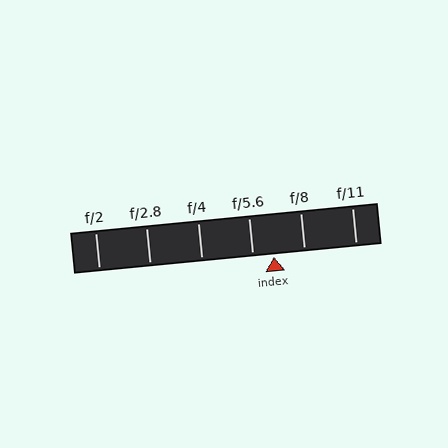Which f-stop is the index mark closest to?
The index mark is closest to f/5.6.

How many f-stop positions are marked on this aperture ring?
There are 6 f-stop positions marked.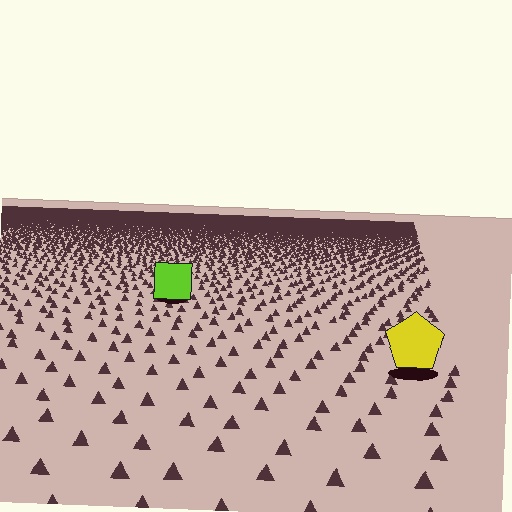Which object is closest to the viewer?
The yellow pentagon is closest. The texture marks near it are larger and more spread out.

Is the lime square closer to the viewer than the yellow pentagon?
No. The yellow pentagon is closer — you can tell from the texture gradient: the ground texture is coarser near it.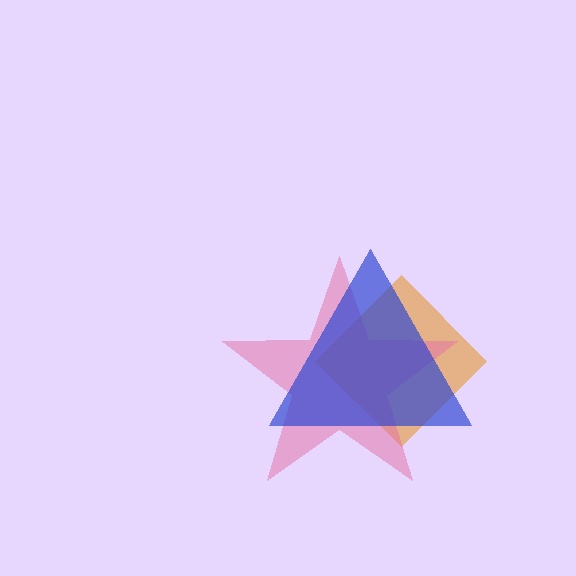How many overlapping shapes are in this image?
There are 3 overlapping shapes in the image.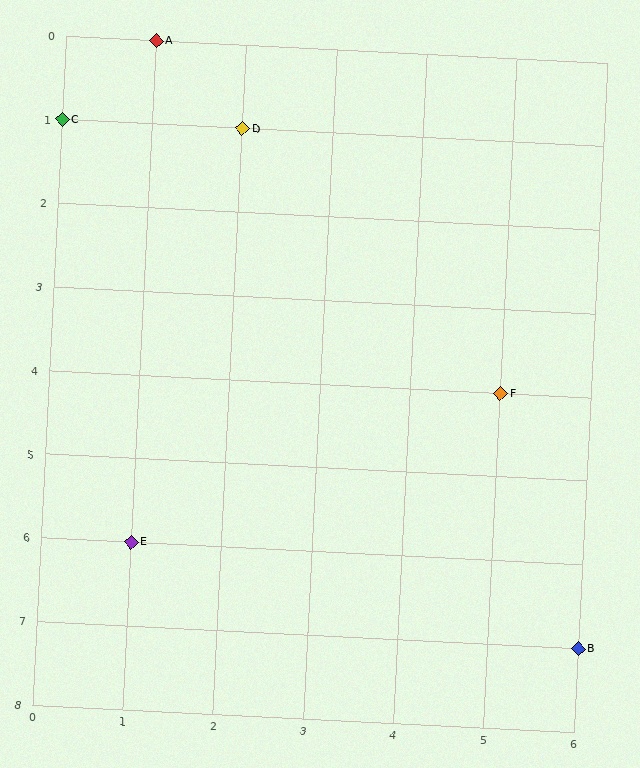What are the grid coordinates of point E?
Point E is at grid coordinates (1, 6).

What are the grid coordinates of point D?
Point D is at grid coordinates (2, 1).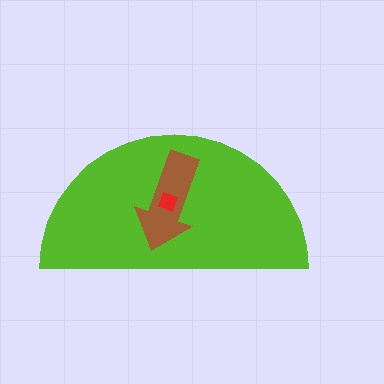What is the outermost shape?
The lime semicircle.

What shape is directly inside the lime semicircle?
The brown arrow.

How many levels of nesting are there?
3.